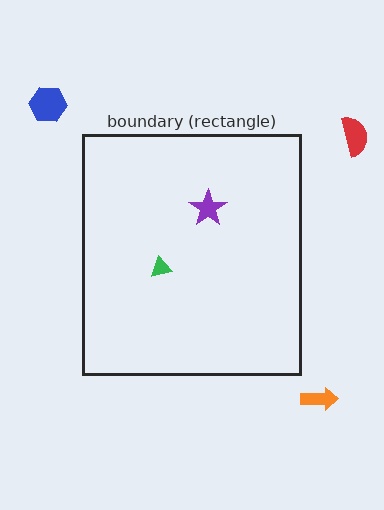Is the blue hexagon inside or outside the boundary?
Outside.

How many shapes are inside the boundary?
2 inside, 3 outside.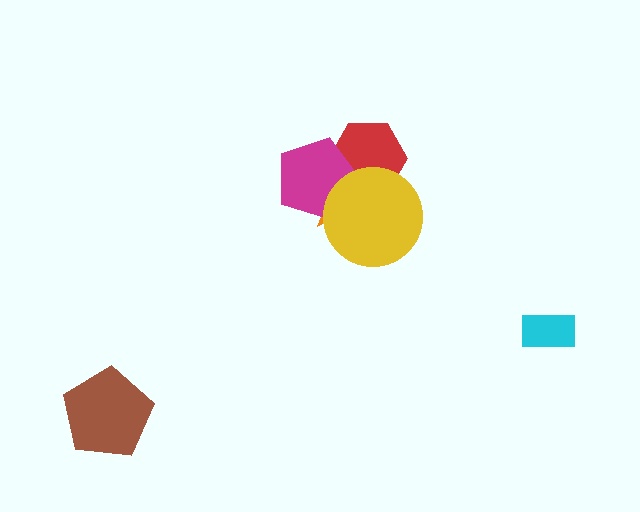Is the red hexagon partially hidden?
Yes, it is partially covered by another shape.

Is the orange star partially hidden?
Yes, it is partially covered by another shape.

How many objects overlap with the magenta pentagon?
3 objects overlap with the magenta pentagon.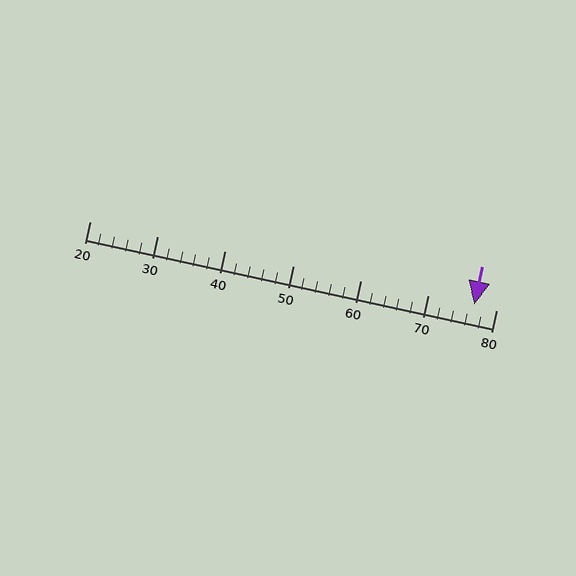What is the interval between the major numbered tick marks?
The major tick marks are spaced 10 units apart.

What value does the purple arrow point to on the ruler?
The purple arrow points to approximately 77.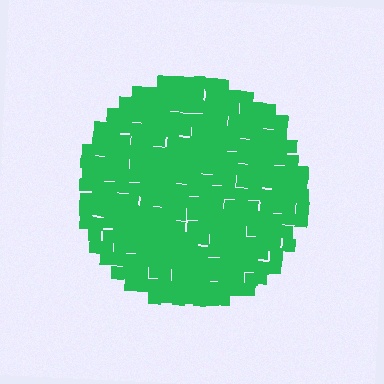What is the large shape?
The large shape is a circle.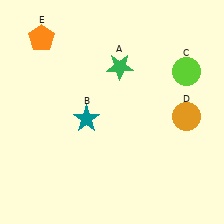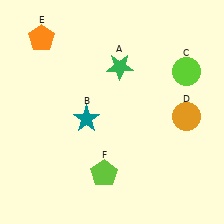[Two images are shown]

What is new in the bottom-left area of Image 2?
A lime pentagon (F) was added in the bottom-left area of Image 2.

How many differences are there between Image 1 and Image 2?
There is 1 difference between the two images.